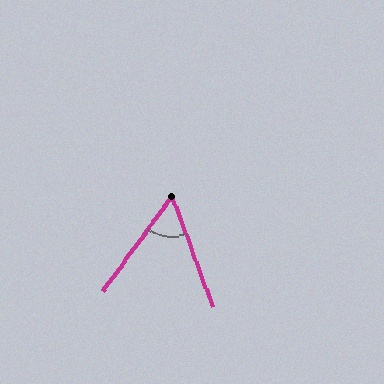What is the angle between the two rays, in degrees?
Approximately 56 degrees.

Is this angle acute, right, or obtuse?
It is acute.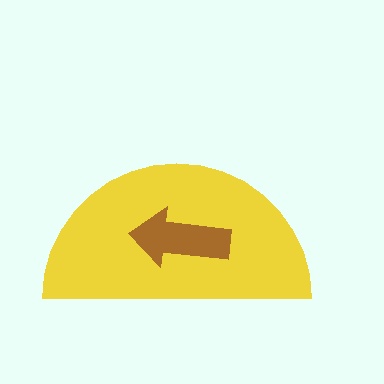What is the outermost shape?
The yellow semicircle.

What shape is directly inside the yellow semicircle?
The brown arrow.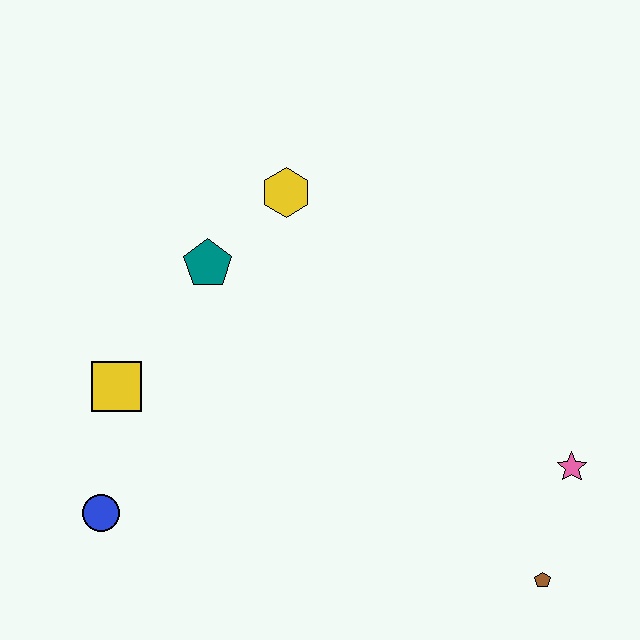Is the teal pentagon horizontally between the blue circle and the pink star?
Yes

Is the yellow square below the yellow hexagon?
Yes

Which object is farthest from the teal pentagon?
The brown pentagon is farthest from the teal pentagon.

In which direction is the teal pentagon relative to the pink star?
The teal pentagon is to the left of the pink star.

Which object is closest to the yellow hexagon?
The teal pentagon is closest to the yellow hexagon.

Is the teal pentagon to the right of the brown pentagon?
No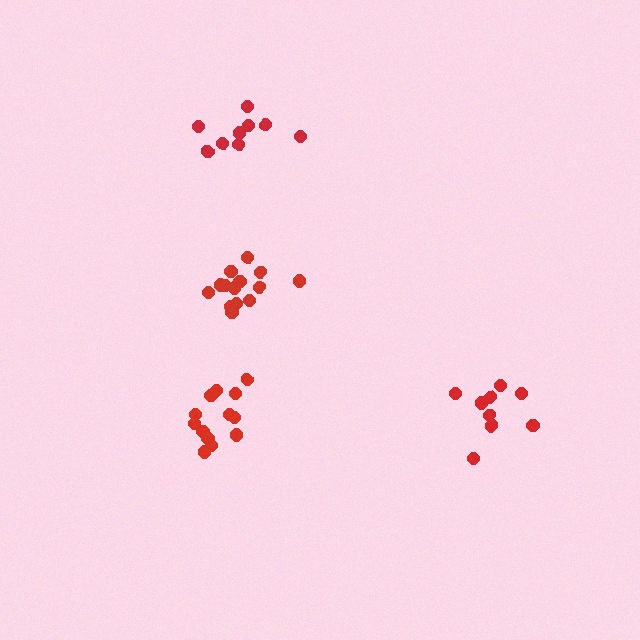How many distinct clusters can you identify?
There are 4 distinct clusters.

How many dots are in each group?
Group 1: 9 dots, Group 2: 13 dots, Group 3: 9 dots, Group 4: 14 dots (45 total).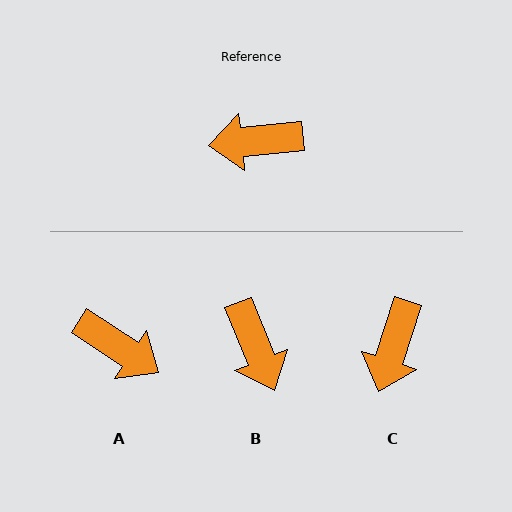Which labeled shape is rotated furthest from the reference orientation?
A, about 141 degrees away.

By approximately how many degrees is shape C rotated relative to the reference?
Approximately 66 degrees counter-clockwise.